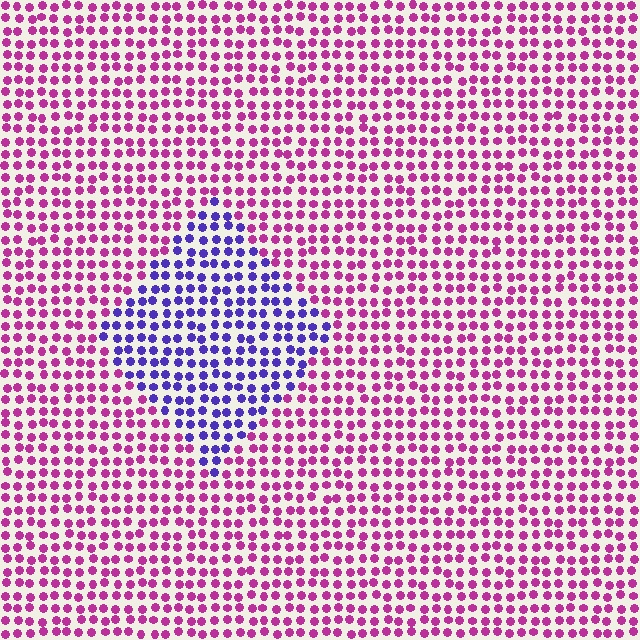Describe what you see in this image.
The image is filled with small magenta elements in a uniform arrangement. A diamond-shaped region is visible where the elements are tinted to a slightly different hue, forming a subtle color boundary.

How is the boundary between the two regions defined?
The boundary is defined purely by a slight shift in hue (about 61 degrees). Spacing, size, and orientation are identical on both sides.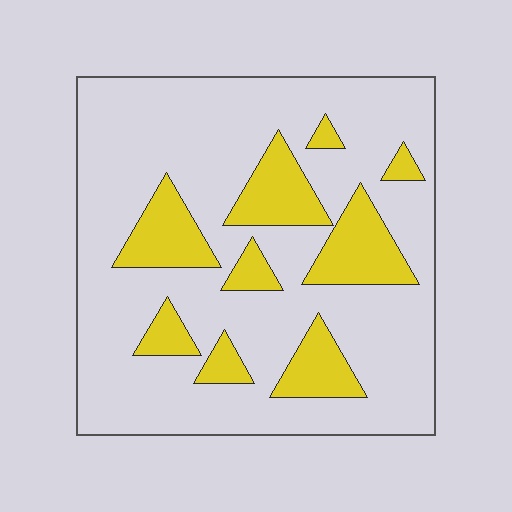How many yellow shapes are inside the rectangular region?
9.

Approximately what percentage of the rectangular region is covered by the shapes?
Approximately 20%.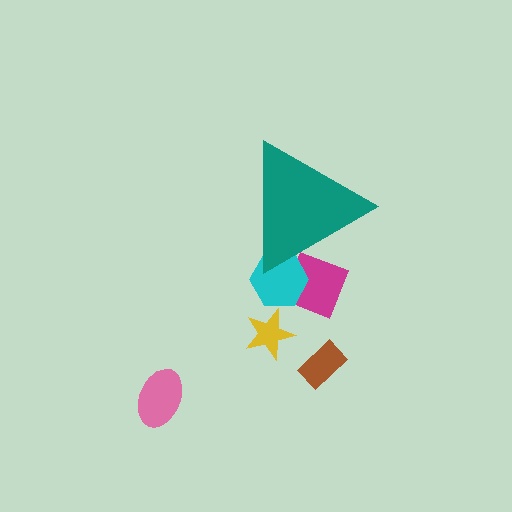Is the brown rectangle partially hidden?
No, the brown rectangle is fully visible.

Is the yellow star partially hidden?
No, the yellow star is fully visible.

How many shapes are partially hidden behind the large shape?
2 shapes are partially hidden.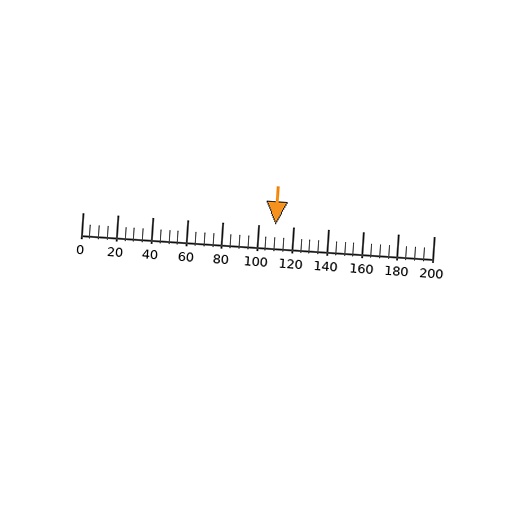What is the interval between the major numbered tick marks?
The major tick marks are spaced 20 units apart.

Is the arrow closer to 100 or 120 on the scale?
The arrow is closer to 120.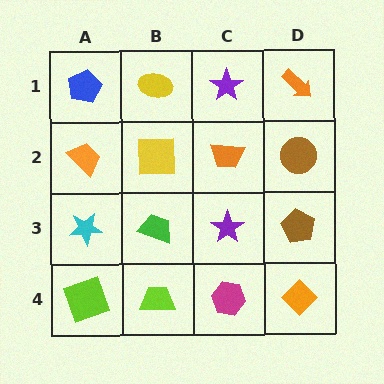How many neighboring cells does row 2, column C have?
4.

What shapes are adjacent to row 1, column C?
An orange trapezoid (row 2, column C), a yellow ellipse (row 1, column B), an orange arrow (row 1, column D).